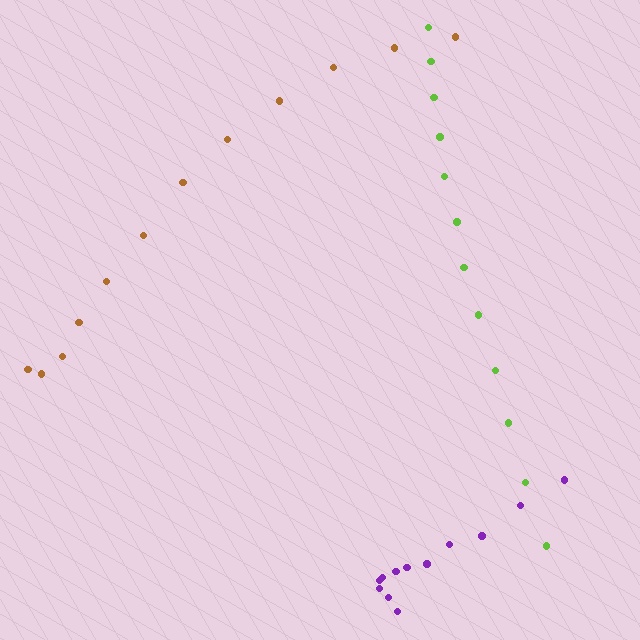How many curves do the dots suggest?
There are 3 distinct paths.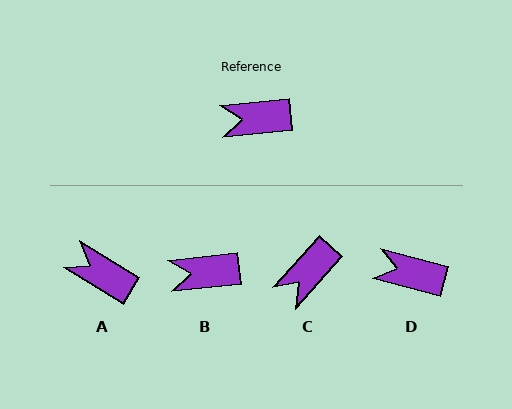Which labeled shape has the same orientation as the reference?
B.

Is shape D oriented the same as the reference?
No, it is off by about 21 degrees.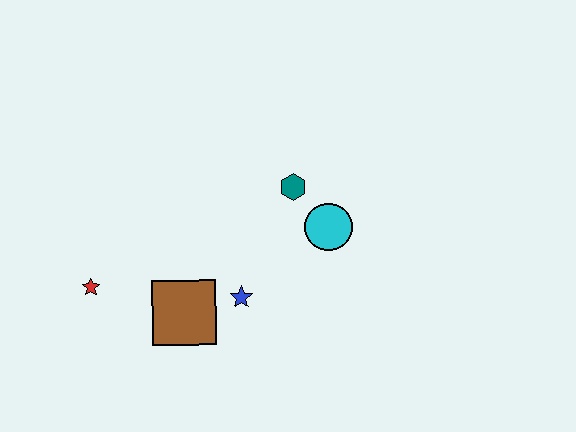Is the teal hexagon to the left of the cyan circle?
Yes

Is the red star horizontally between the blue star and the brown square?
No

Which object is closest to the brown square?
The blue star is closest to the brown square.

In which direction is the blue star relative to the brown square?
The blue star is to the right of the brown square.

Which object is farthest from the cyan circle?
The red star is farthest from the cyan circle.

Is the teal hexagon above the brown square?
Yes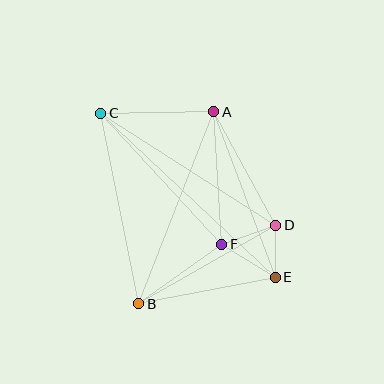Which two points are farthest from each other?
Points C and E are farthest from each other.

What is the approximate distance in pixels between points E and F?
The distance between E and F is approximately 63 pixels.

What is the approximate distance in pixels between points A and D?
The distance between A and D is approximately 129 pixels.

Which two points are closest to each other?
Points D and E are closest to each other.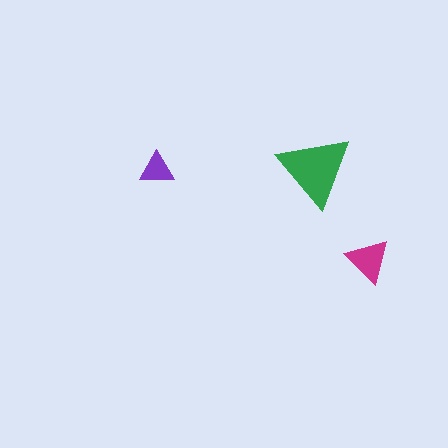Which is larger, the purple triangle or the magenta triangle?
The magenta one.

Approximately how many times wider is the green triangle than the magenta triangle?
About 1.5 times wider.